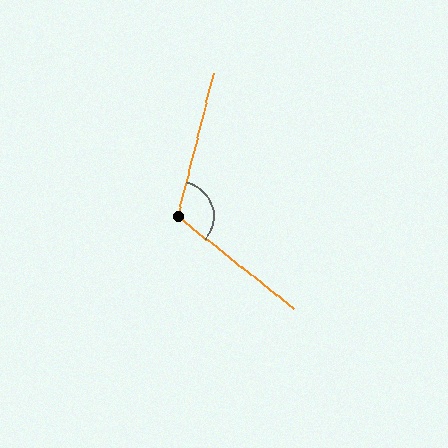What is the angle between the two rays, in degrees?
Approximately 114 degrees.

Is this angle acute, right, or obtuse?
It is obtuse.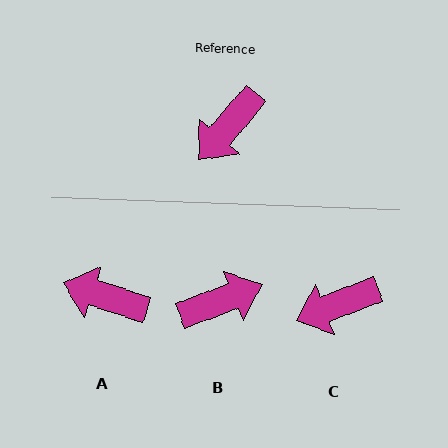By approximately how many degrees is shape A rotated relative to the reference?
Approximately 68 degrees clockwise.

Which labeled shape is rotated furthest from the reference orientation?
B, about 152 degrees away.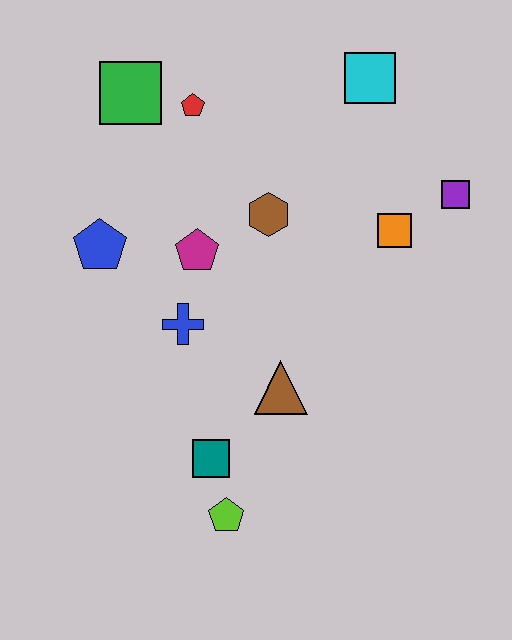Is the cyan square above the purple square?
Yes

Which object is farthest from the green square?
The lime pentagon is farthest from the green square.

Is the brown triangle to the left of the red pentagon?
No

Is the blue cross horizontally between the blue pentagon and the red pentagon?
Yes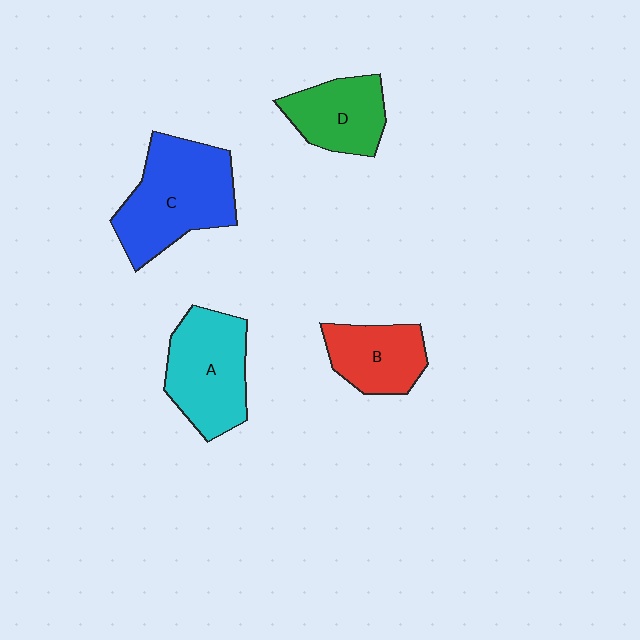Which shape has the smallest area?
Shape B (red).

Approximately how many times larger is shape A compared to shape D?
Approximately 1.4 times.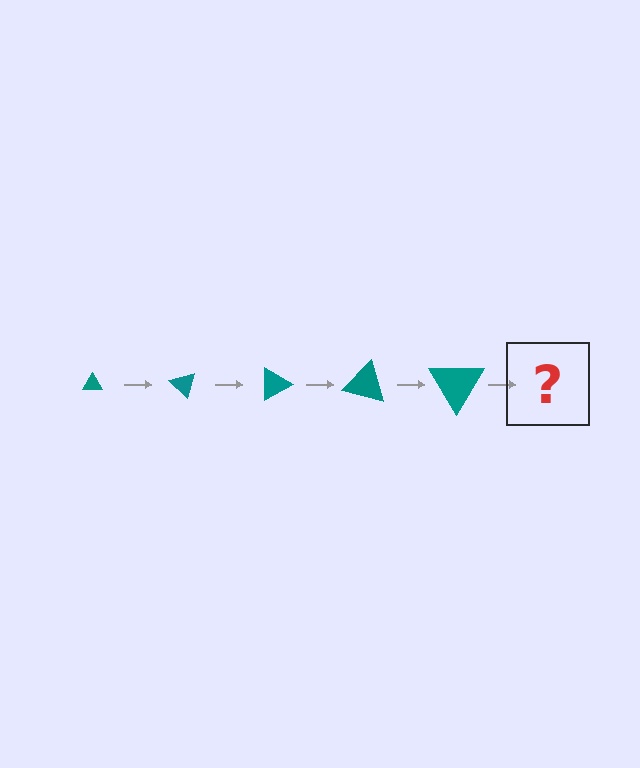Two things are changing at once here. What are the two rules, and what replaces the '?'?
The two rules are that the triangle grows larger each step and it rotates 45 degrees each step. The '?' should be a triangle, larger than the previous one and rotated 225 degrees from the start.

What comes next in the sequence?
The next element should be a triangle, larger than the previous one and rotated 225 degrees from the start.